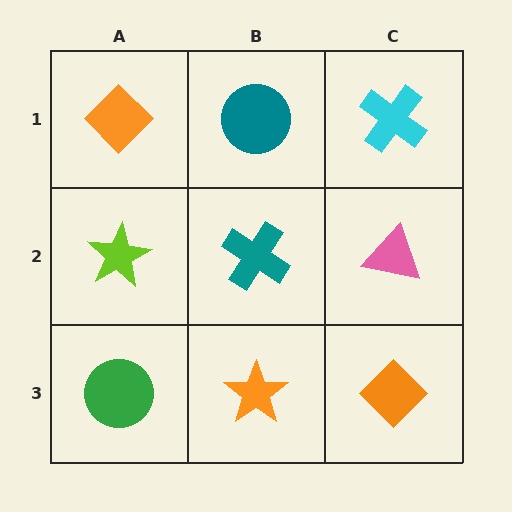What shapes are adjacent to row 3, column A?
A lime star (row 2, column A), an orange star (row 3, column B).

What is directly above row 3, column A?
A lime star.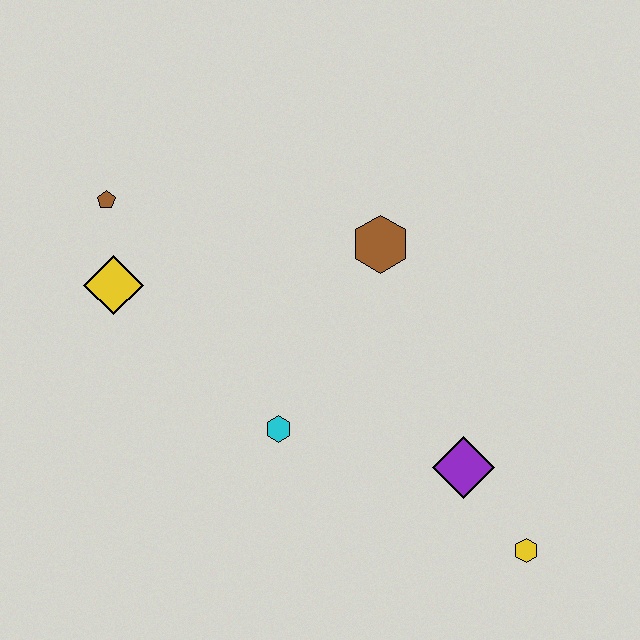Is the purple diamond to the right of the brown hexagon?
Yes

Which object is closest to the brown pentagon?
The yellow diamond is closest to the brown pentagon.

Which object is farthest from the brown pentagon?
The yellow hexagon is farthest from the brown pentagon.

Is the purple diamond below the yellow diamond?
Yes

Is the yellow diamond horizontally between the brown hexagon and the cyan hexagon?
No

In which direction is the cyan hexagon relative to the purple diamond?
The cyan hexagon is to the left of the purple diamond.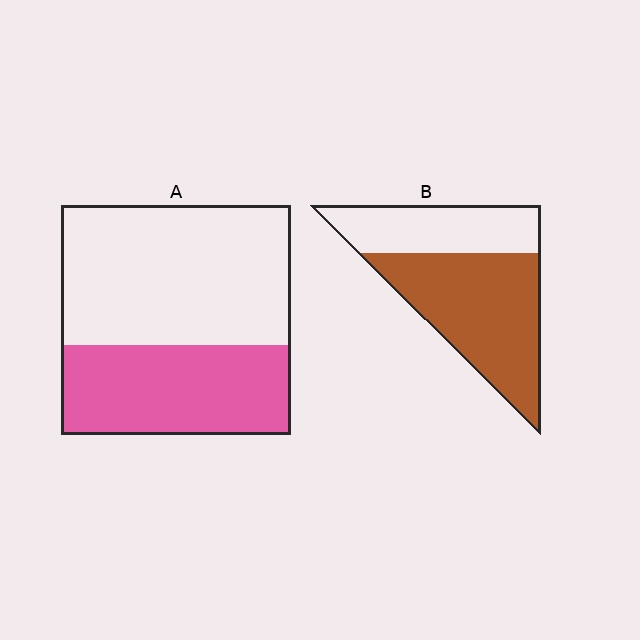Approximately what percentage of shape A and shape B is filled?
A is approximately 40% and B is approximately 65%.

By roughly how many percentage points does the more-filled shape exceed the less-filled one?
By roughly 25 percentage points (B over A).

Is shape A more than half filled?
No.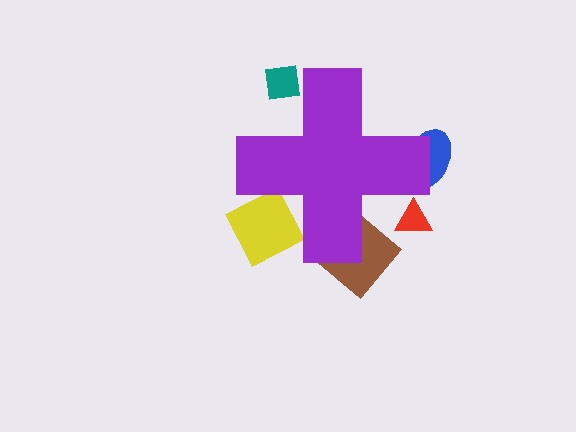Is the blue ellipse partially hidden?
Yes, the blue ellipse is partially hidden behind the purple cross.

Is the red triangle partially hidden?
Yes, the red triangle is partially hidden behind the purple cross.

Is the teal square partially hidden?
Yes, the teal square is partially hidden behind the purple cross.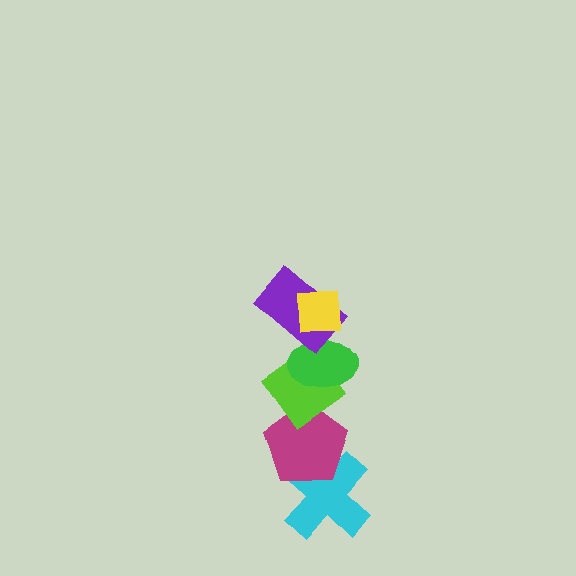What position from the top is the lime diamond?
The lime diamond is 4th from the top.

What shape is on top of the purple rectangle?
The yellow square is on top of the purple rectangle.